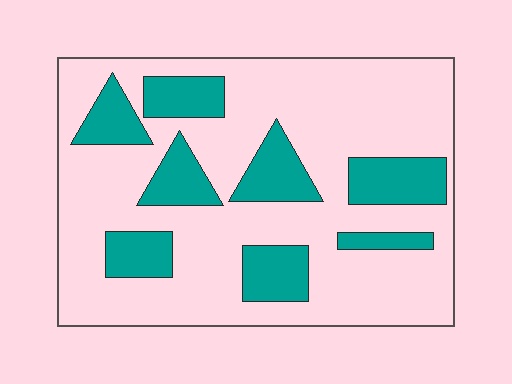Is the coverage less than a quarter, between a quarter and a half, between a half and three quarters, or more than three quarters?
Between a quarter and a half.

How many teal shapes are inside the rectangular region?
8.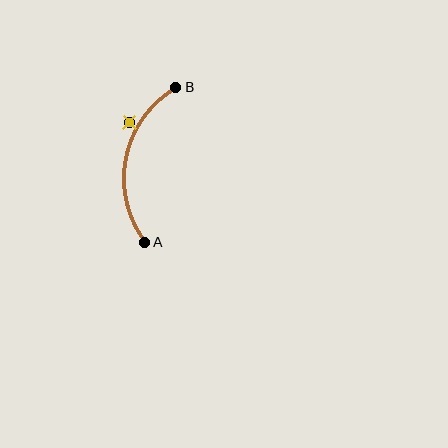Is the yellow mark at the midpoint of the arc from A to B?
No — the yellow mark does not lie on the arc at all. It sits slightly outside the curve.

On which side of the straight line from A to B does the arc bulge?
The arc bulges to the left of the straight line connecting A and B.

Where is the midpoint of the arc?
The arc midpoint is the point on the curve farthest from the straight line joining A and B. It sits to the left of that line.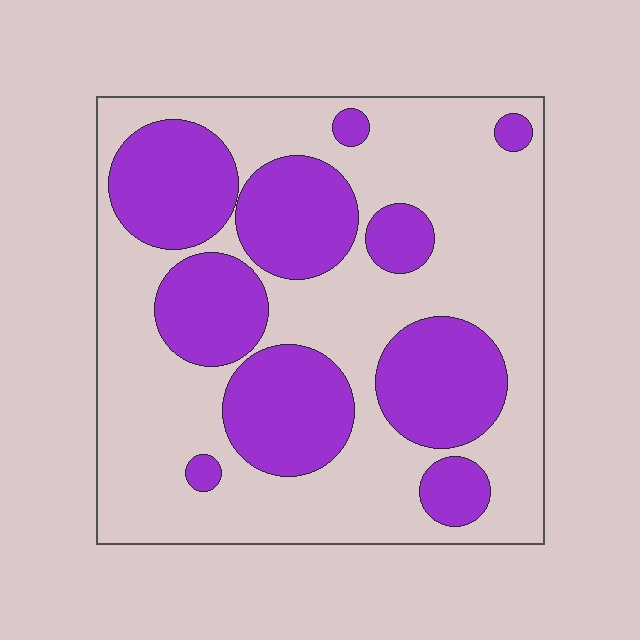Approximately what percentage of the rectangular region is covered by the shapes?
Approximately 35%.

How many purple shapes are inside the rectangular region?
10.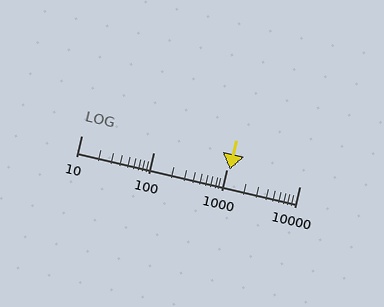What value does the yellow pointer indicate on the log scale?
The pointer indicates approximately 1100.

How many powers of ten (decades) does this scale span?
The scale spans 3 decades, from 10 to 10000.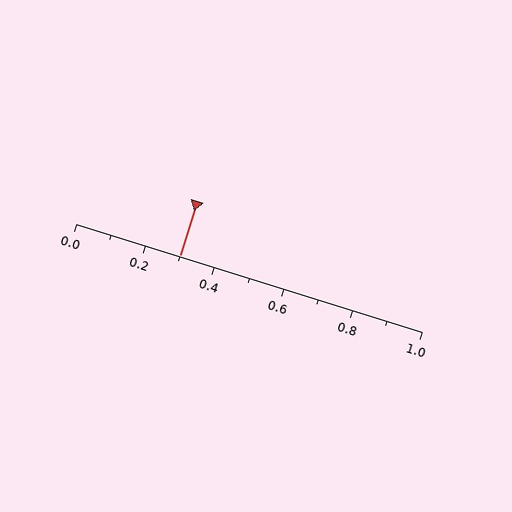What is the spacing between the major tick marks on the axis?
The major ticks are spaced 0.2 apart.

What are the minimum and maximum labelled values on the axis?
The axis runs from 0.0 to 1.0.